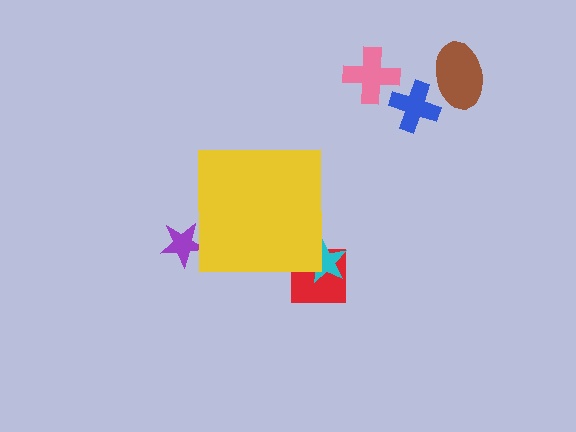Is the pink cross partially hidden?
No, the pink cross is fully visible.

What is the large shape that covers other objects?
A yellow square.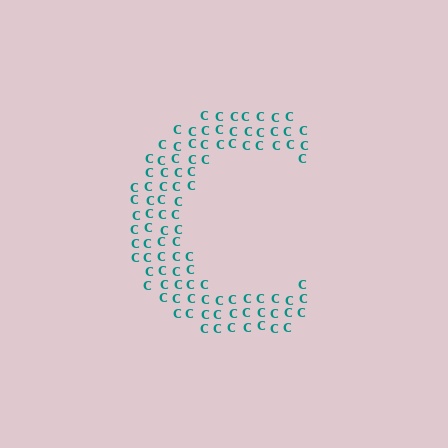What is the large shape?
The large shape is the letter C.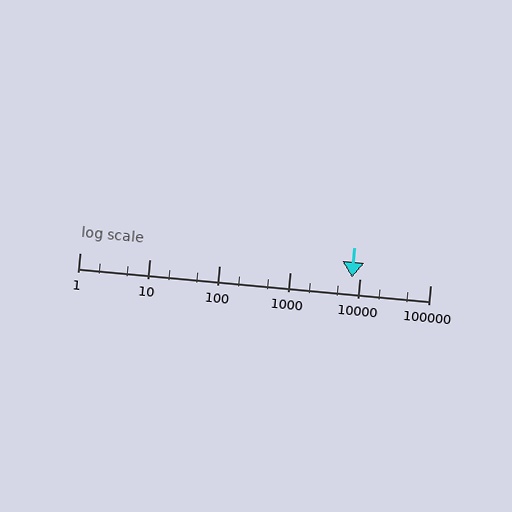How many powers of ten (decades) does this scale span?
The scale spans 5 decades, from 1 to 100000.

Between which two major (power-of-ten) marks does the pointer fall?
The pointer is between 1000 and 10000.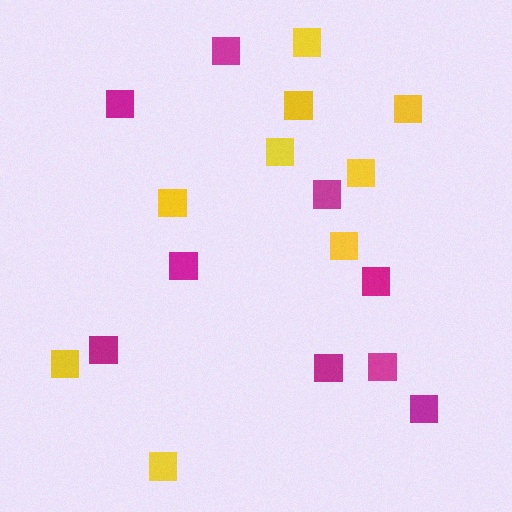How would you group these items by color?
There are 2 groups: one group of yellow squares (9) and one group of magenta squares (9).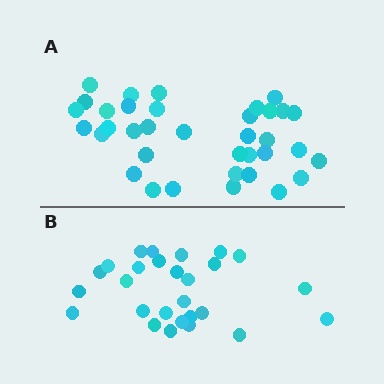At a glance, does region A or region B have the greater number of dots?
Region A (the top region) has more dots.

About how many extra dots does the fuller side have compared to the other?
Region A has roughly 8 or so more dots than region B.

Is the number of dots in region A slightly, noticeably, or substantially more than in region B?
Region A has noticeably more, but not dramatically so. The ratio is roughly 1.3 to 1.